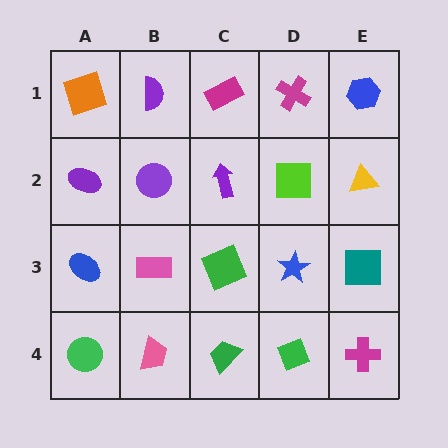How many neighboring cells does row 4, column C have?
3.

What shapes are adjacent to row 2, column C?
A magenta rectangle (row 1, column C), a green square (row 3, column C), a purple circle (row 2, column B), a lime square (row 2, column D).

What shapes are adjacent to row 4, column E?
A teal square (row 3, column E), a green diamond (row 4, column D).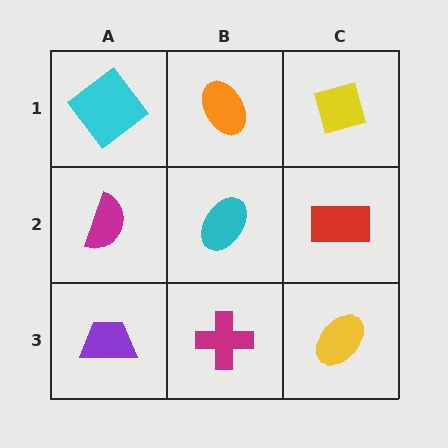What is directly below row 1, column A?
A magenta semicircle.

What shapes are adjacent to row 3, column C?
A red rectangle (row 2, column C), a magenta cross (row 3, column B).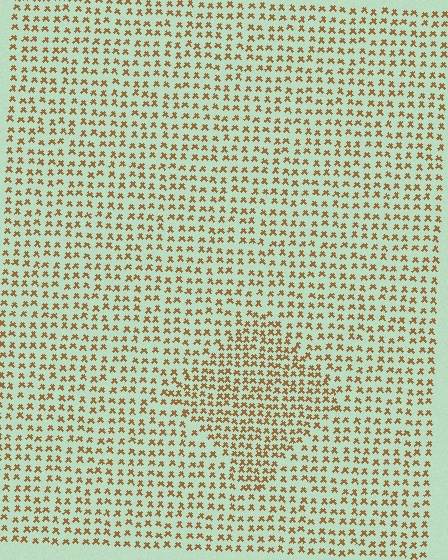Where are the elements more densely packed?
The elements are more densely packed inside the diamond boundary.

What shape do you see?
I see a diamond.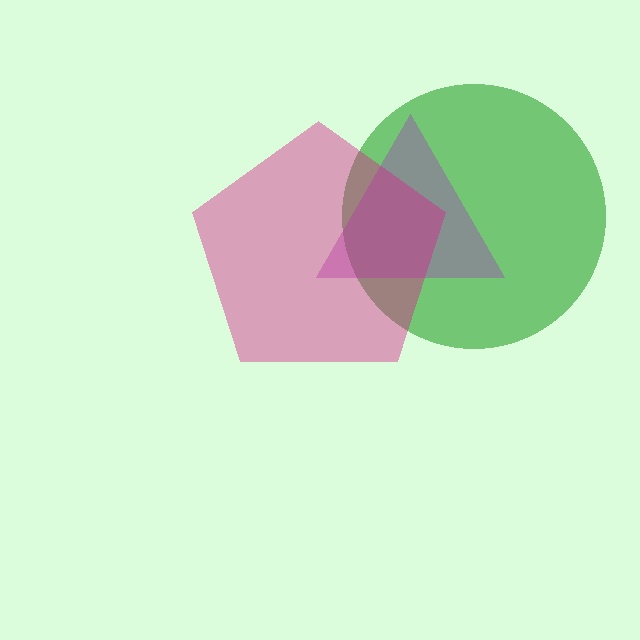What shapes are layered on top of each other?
The layered shapes are: a green circle, a purple triangle, a magenta pentagon.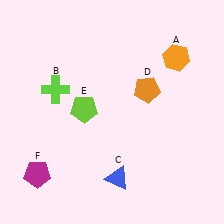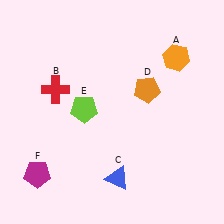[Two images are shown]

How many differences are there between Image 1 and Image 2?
There is 1 difference between the two images.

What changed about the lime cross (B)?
In Image 1, B is lime. In Image 2, it changed to red.